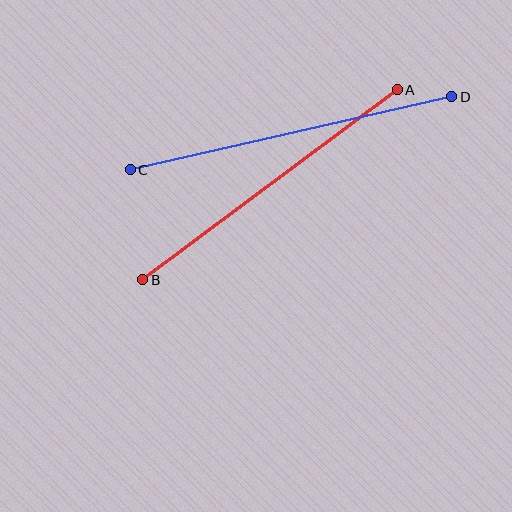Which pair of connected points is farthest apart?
Points C and D are farthest apart.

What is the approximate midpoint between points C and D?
The midpoint is at approximately (291, 133) pixels.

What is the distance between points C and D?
The distance is approximately 330 pixels.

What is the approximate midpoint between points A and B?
The midpoint is at approximately (270, 185) pixels.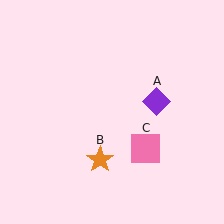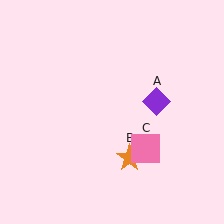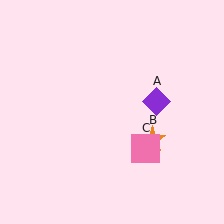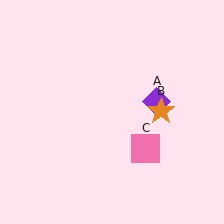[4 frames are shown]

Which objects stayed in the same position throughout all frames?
Purple diamond (object A) and pink square (object C) remained stationary.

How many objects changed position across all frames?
1 object changed position: orange star (object B).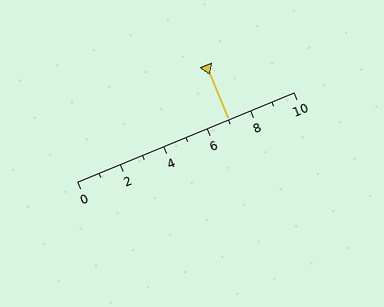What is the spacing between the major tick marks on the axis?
The major ticks are spaced 2 apart.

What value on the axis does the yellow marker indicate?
The marker indicates approximately 7.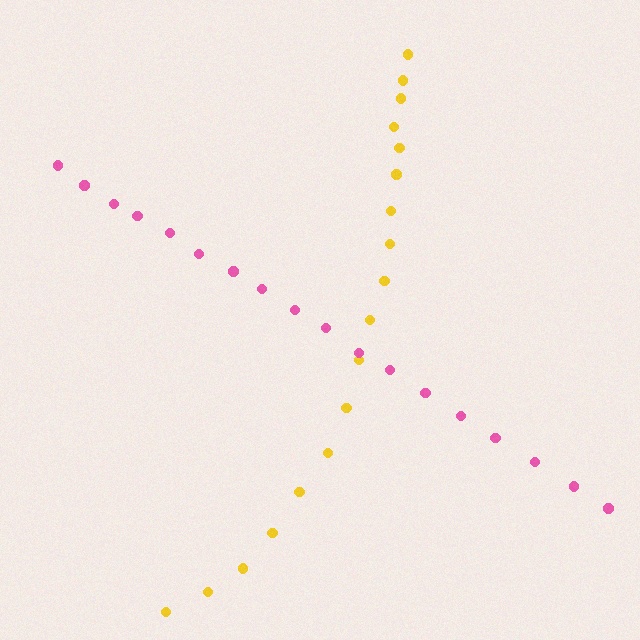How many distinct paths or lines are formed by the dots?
There are 2 distinct paths.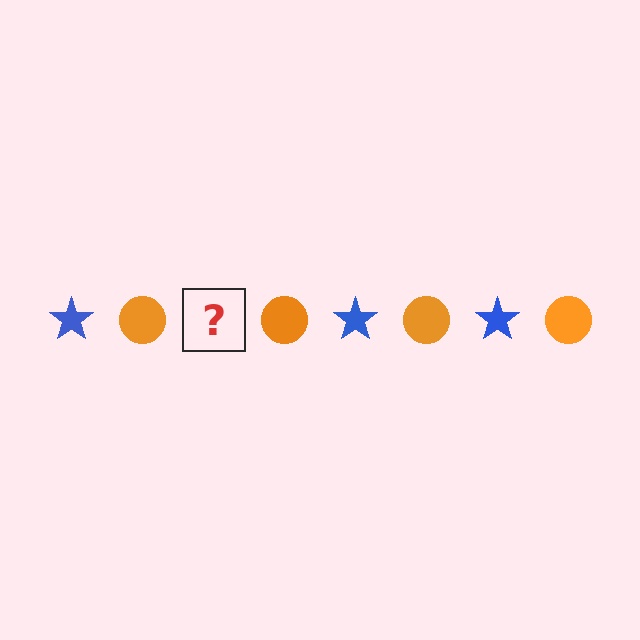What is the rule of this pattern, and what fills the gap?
The rule is that the pattern alternates between blue star and orange circle. The gap should be filled with a blue star.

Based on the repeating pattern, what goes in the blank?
The blank should be a blue star.